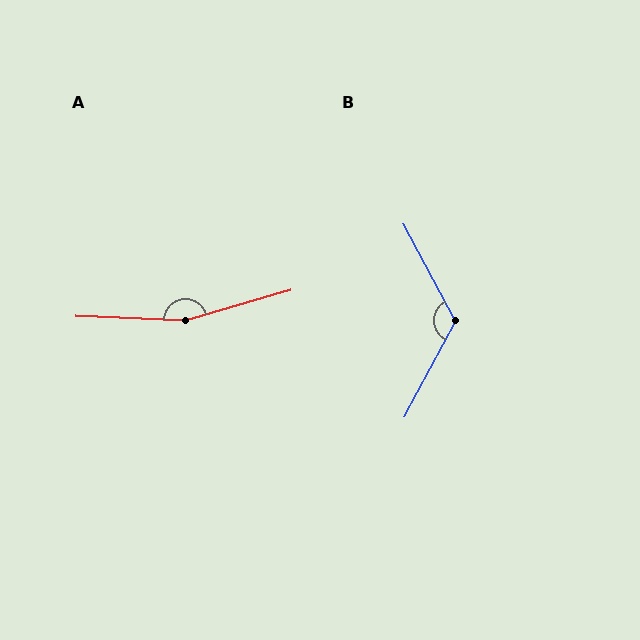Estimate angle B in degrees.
Approximately 124 degrees.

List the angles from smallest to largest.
B (124°), A (161°).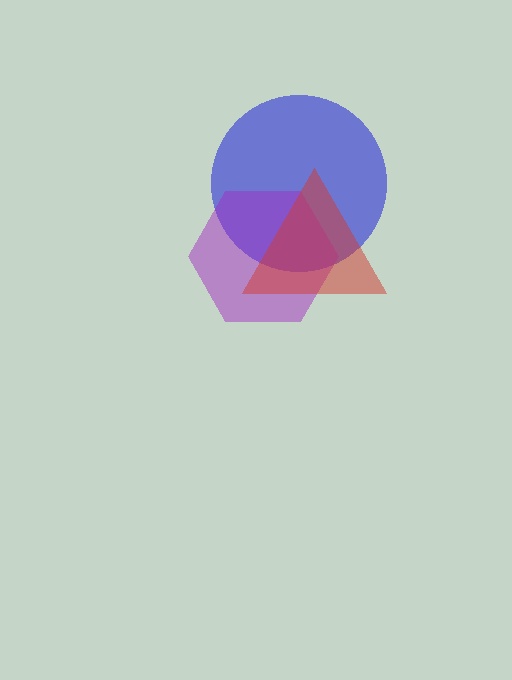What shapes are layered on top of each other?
The layered shapes are: a blue circle, a purple hexagon, a red triangle.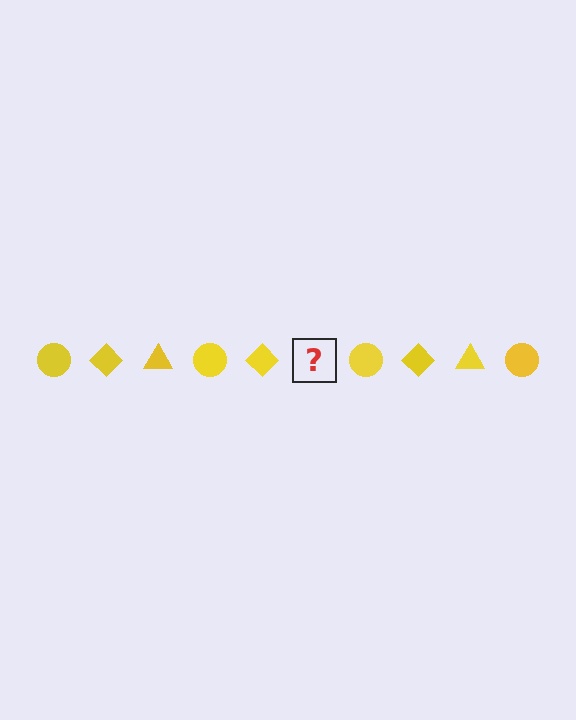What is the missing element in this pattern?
The missing element is a yellow triangle.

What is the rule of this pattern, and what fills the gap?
The rule is that the pattern cycles through circle, diamond, triangle shapes in yellow. The gap should be filled with a yellow triangle.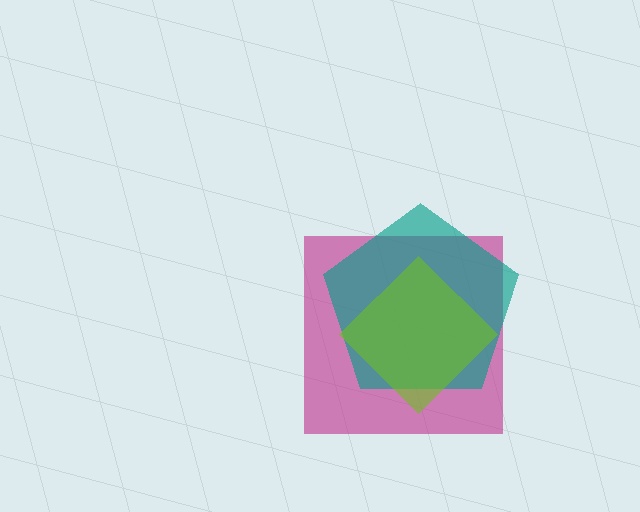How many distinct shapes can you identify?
There are 3 distinct shapes: a magenta square, a teal pentagon, a lime diamond.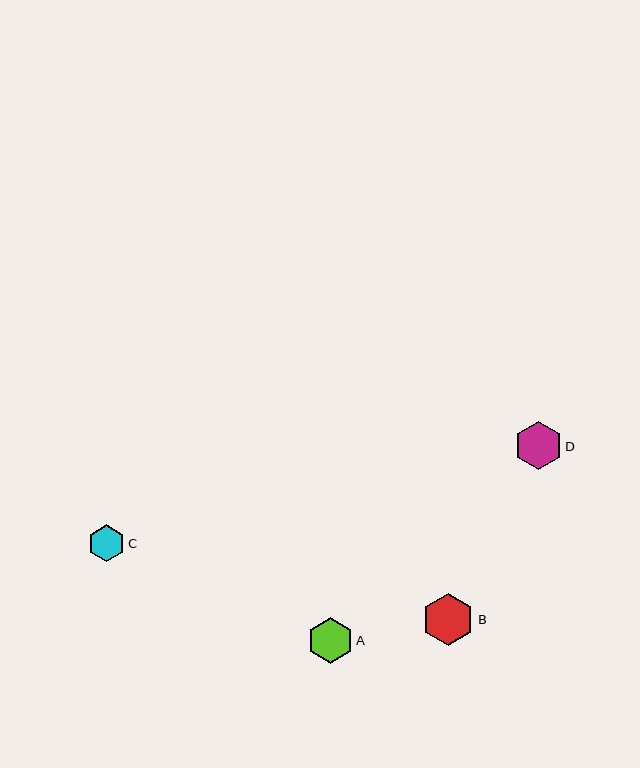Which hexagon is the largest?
Hexagon B is the largest with a size of approximately 53 pixels.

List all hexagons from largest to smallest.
From largest to smallest: B, D, A, C.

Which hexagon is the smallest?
Hexagon C is the smallest with a size of approximately 37 pixels.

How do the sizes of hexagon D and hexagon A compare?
Hexagon D and hexagon A are approximately the same size.